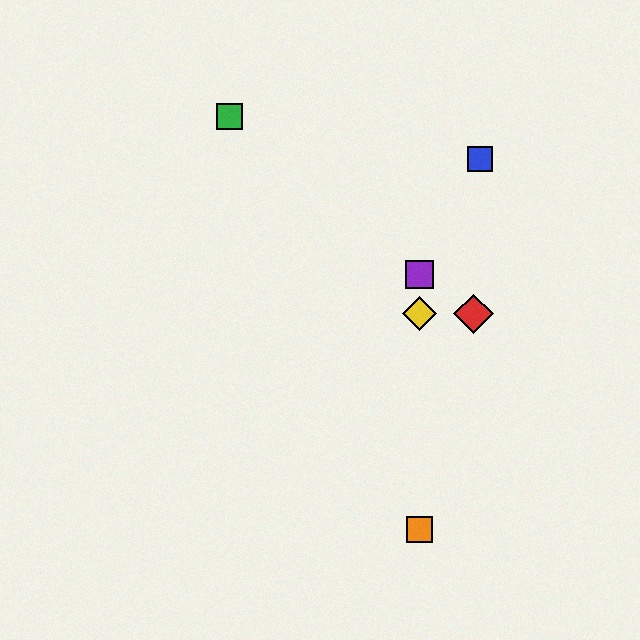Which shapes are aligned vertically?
The yellow diamond, the purple square, the orange square are aligned vertically.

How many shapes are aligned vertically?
3 shapes (the yellow diamond, the purple square, the orange square) are aligned vertically.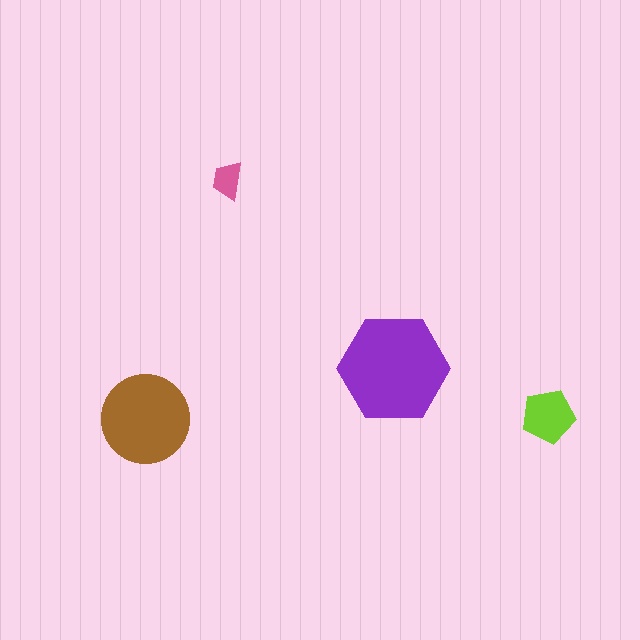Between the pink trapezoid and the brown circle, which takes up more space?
The brown circle.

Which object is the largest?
The purple hexagon.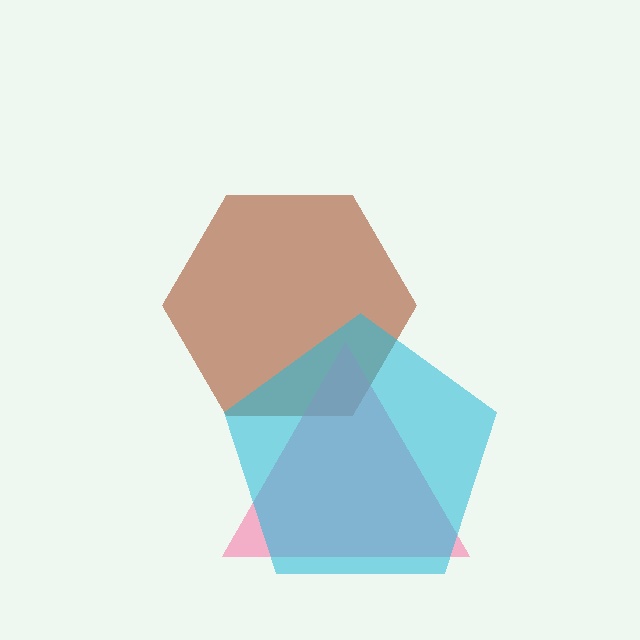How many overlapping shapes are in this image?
There are 3 overlapping shapes in the image.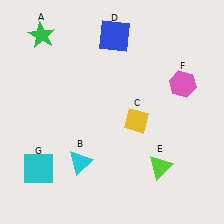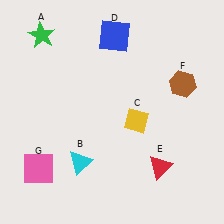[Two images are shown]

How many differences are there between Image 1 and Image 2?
There are 3 differences between the two images.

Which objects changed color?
E changed from lime to red. F changed from pink to brown. G changed from cyan to pink.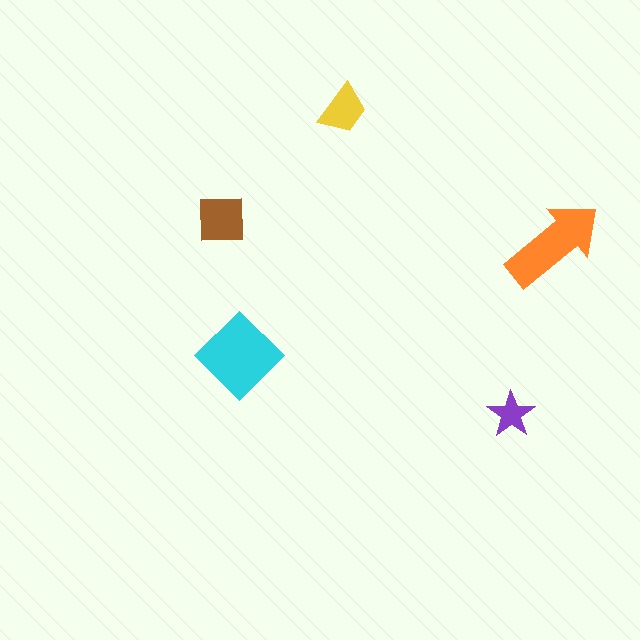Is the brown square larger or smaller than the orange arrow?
Smaller.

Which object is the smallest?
The purple star.